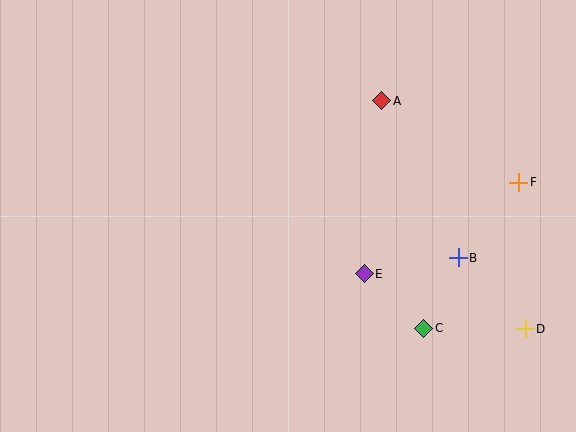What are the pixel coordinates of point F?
Point F is at (519, 182).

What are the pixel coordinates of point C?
Point C is at (424, 328).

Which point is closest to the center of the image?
Point E at (364, 274) is closest to the center.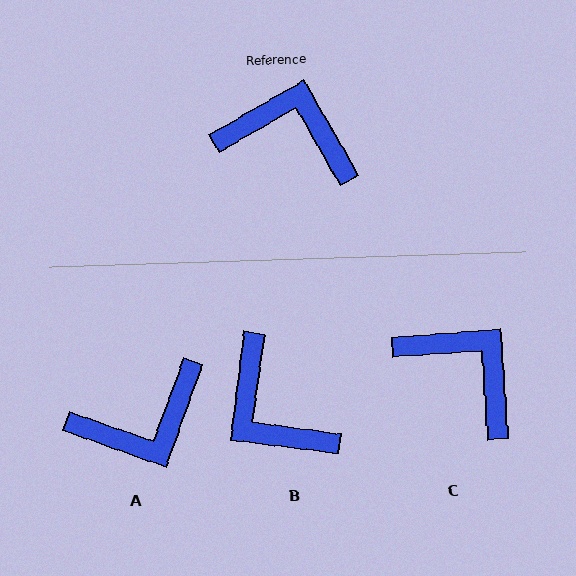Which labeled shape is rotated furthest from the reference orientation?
B, about 143 degrees away.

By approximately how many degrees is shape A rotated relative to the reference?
Approximately 140 degrees clockwise.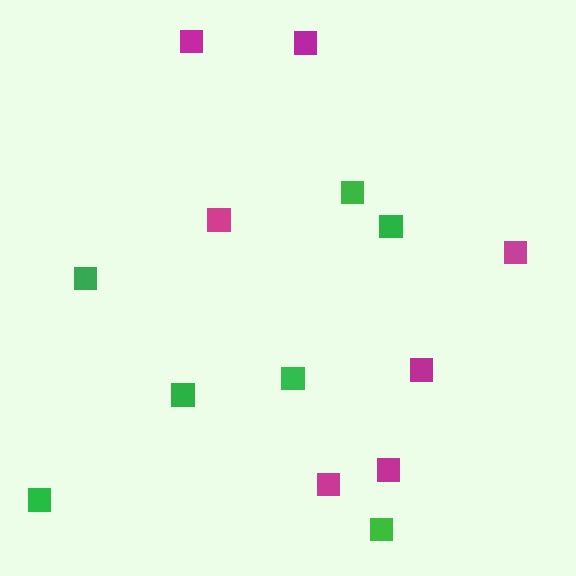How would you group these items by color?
There are 2 groups: one group of magenta squares (7) and one group of green squares (7).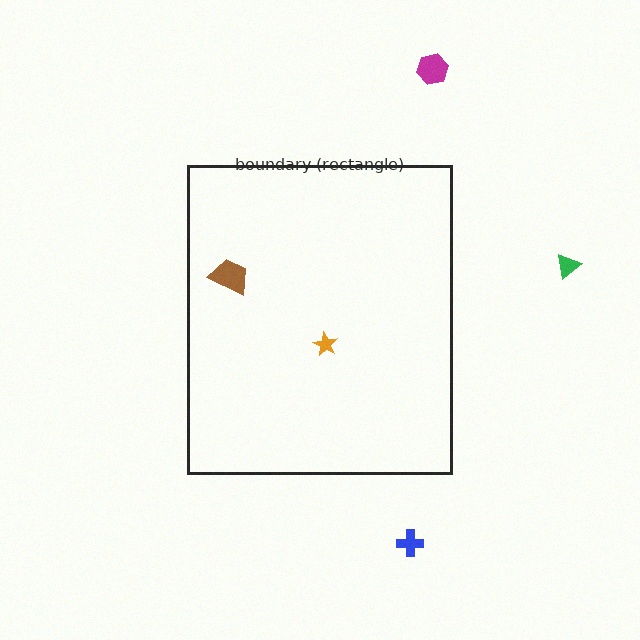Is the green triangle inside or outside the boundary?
Outside.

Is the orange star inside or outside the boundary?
Inside.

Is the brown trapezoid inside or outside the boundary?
Inside.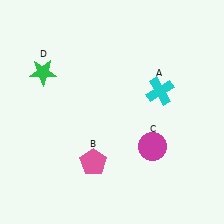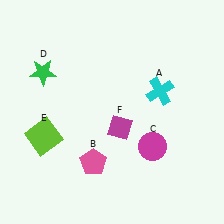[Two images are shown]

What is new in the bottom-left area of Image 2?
A lime square (E) was added in the bottom-left area of Image 2.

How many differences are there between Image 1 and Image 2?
There are 2 differences between the two images.